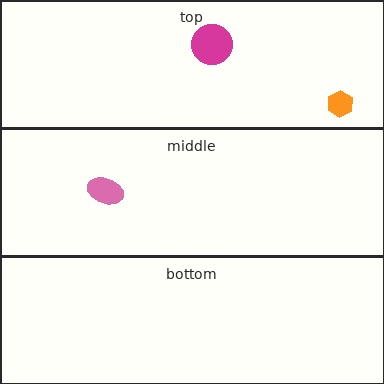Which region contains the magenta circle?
The top region.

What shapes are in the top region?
The orange hexagon, the magenta circle.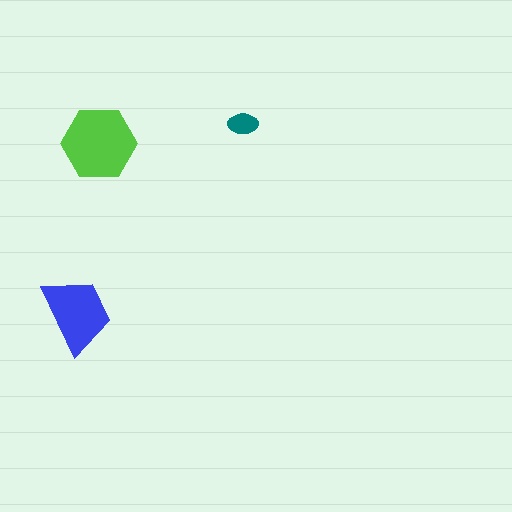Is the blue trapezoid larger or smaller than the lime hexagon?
Smaller.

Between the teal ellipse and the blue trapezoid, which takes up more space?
The blue trapezoid.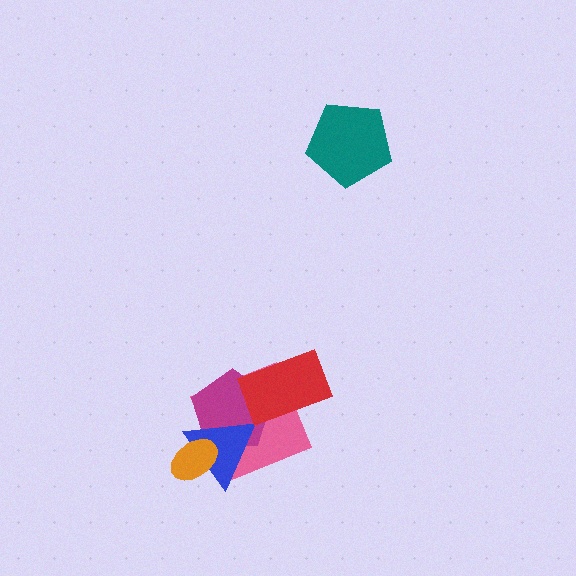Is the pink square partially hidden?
Yes, it is partially covered by another shape.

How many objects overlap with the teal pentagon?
0 objects overlap with the teal pentagon.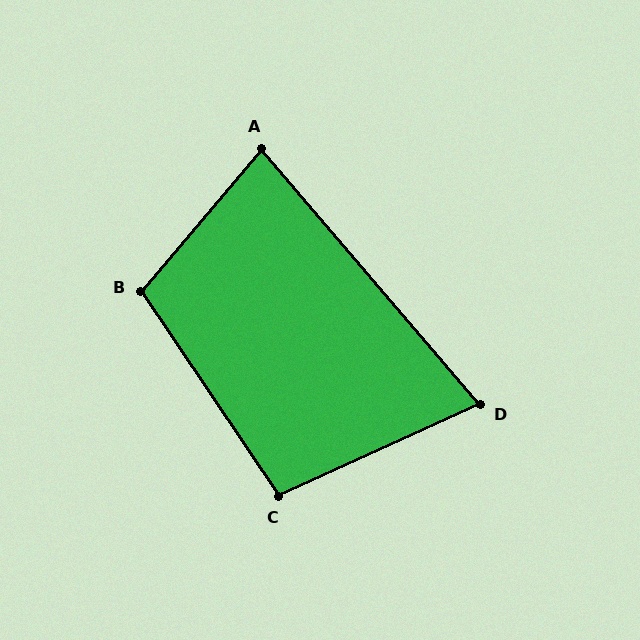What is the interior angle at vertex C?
Approximately 99 degrees (obtuse).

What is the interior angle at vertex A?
Approximately 81 degrees (acute).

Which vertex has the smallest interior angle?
D, at approximately 74 degrees.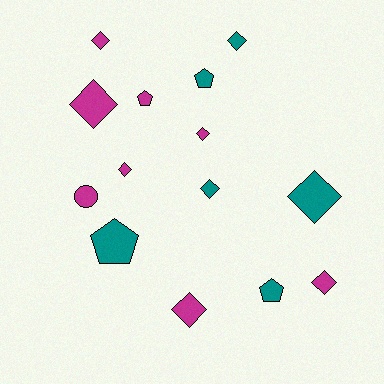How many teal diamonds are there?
There are 3 teal diamonds.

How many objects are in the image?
There are 14 objects.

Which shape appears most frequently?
Diamond, with 9 objects.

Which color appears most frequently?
Magenta, with 8 objects.